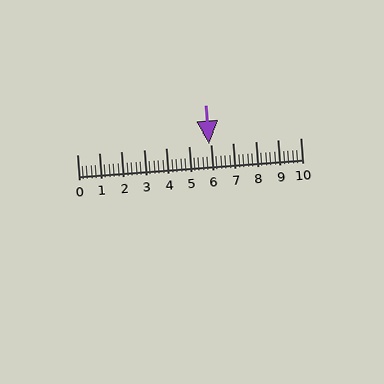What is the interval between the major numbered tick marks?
The major tick marks are spaced 1 units apart.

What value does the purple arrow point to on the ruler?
The purple arrow points to approximately 5.9.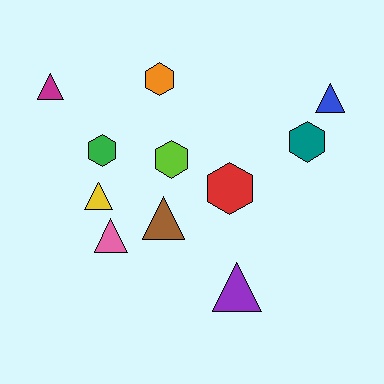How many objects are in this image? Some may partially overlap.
There are 11 objects.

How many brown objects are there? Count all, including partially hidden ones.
There is 1 brown object.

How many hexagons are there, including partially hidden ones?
There are 5 hexagons.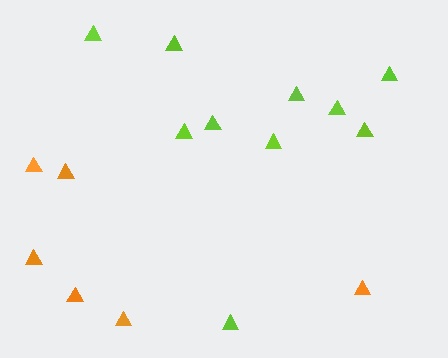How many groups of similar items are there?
There are 2 groups: one group of orange triangles (6) and one group of lime triangles (10).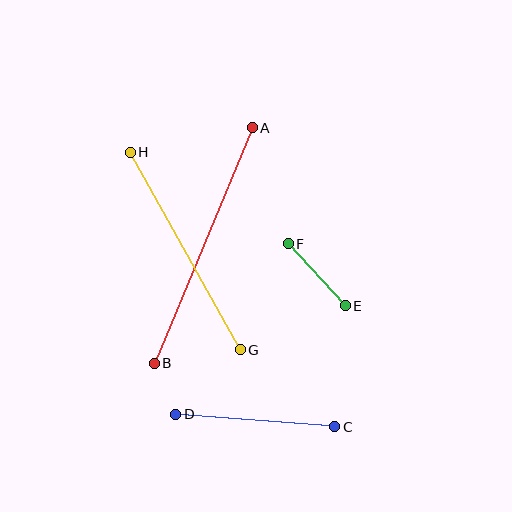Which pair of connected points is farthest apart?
Points A and B are farthest apart.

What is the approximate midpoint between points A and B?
The midpoint is at approximately (203, 246) pixels.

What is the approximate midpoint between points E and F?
The midpoint is at approximately (317, 275) pixels.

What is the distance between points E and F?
The distance is approximately 84 pixels.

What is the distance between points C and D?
The distance is approximately 160 pixels.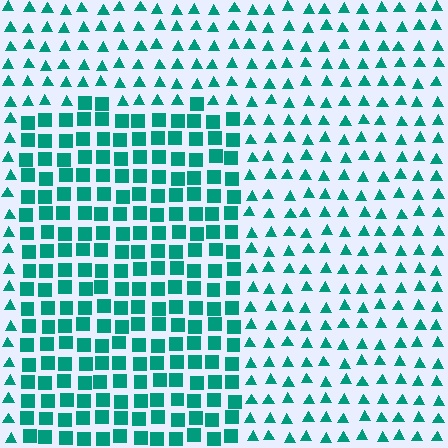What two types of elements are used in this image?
The image uses squares inside the rectangle region and triangles outside it.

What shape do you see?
I see a rectangle.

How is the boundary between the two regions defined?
The boundary is defined by a change in element shape: squares inside vs. triangles outside. All elements share the same color and spacing.